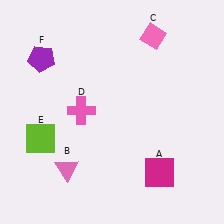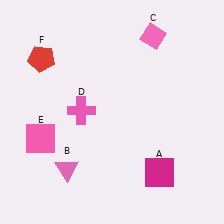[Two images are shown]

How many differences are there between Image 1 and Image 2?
There are 2 differences between the two images.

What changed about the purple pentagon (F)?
In Image 1, F is purple. In Image 2, it changed to red.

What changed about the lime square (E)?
In Image 1, E is lime. In Image 2, it changed to pink.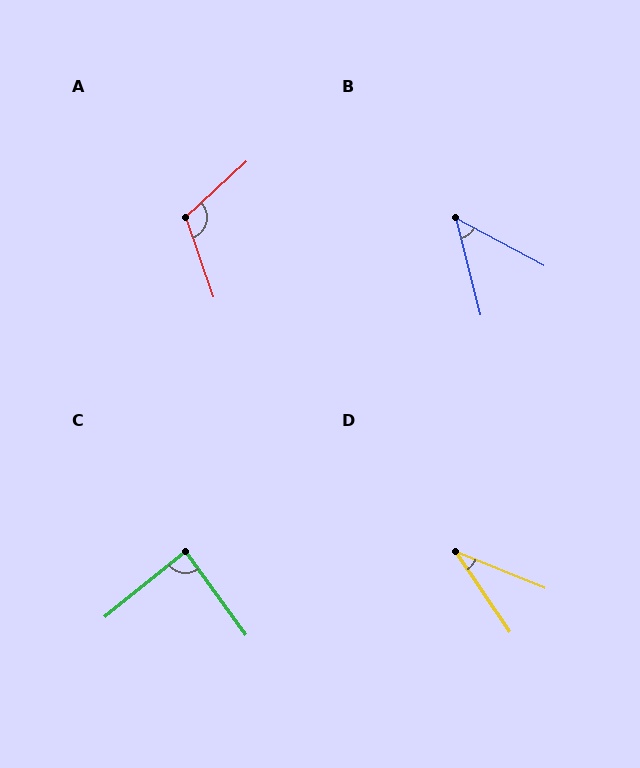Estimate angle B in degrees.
Approximately 48 degrees.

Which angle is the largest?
A, at approximately 114 degrees.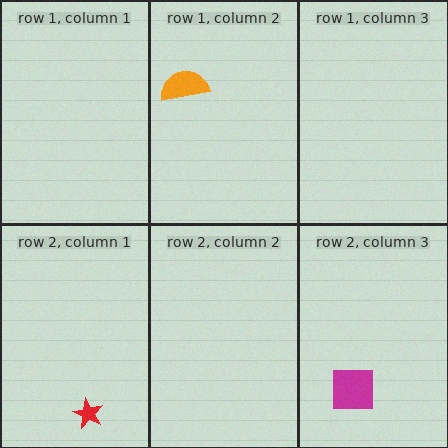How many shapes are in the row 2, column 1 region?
1.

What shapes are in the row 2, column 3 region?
The magenta square.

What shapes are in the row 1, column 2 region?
The orange semicircle.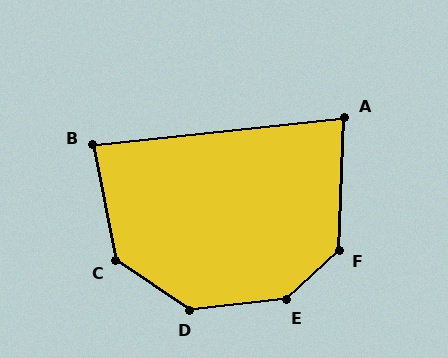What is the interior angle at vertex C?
Approximately 135 degrees (obtuse).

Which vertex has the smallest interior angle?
A, at approximately 82 degrees.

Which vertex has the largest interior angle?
E, at approximately 143 degrees.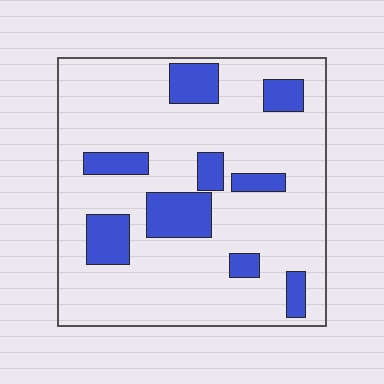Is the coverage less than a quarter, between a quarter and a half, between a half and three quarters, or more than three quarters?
Less than a quarter.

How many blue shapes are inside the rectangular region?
9.